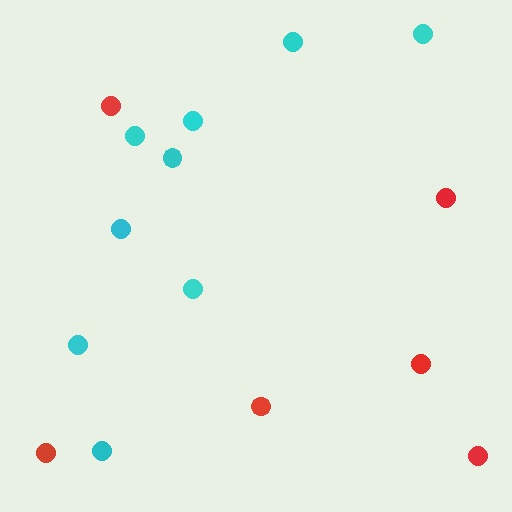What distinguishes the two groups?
There are 2 groups: one group of red circles (6) and one group of cyan circles (9).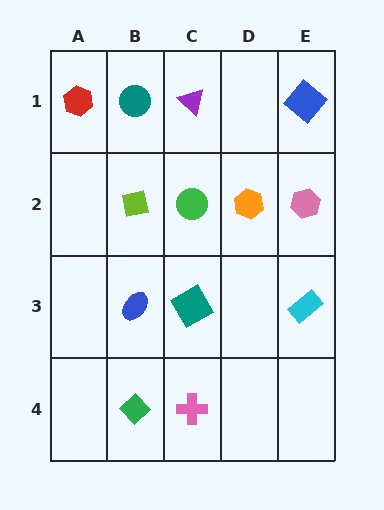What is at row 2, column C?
A green circle.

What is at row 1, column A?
A red hexagon.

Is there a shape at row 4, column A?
No, that cell is empty.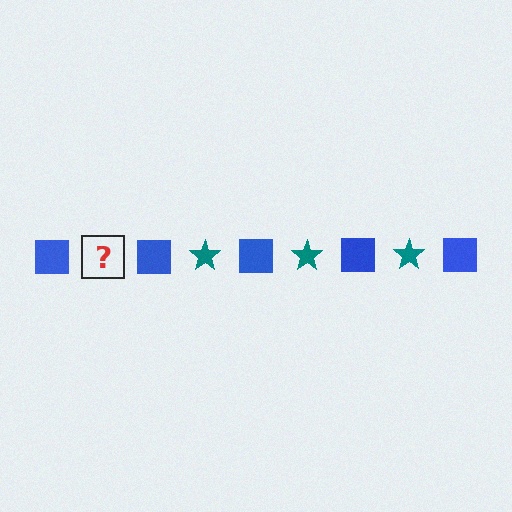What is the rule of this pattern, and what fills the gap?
The rule is that the pattern alternates between blue square and teal star. The gap should be filled with a teal star.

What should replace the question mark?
The question mark should be replaced with a teal star.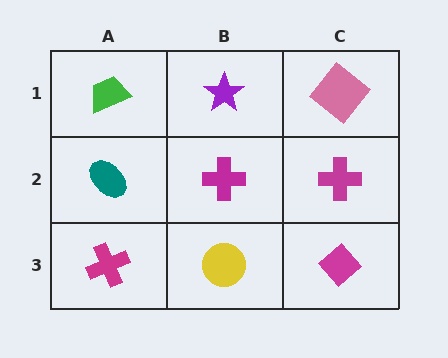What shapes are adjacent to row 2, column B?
A purple star (row 1, column B), a yellow circle (row 3, column B), a teal ellipse (row 2, column A), a magenta cross (row 2, column C).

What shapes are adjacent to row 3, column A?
A teal ellipse (row 2, column A), a yellow circle (row 3, column B).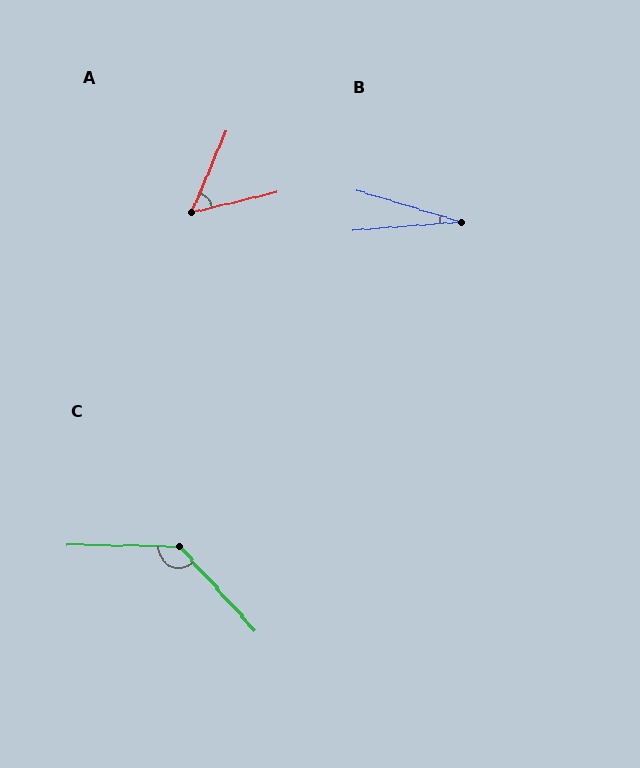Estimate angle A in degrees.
Approximately 54 degrees.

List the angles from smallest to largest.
B (21°), A (54°), C (133°).